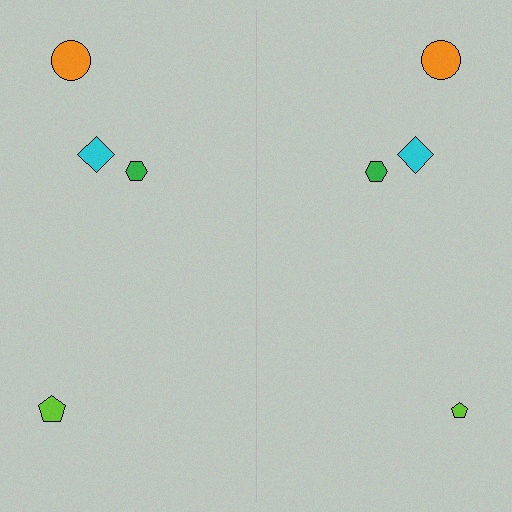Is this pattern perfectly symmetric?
No, the pattern is not perfectly symmetric. The lime pentagon on the right side has a different size than its mirror counterpart.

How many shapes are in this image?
There are 8 shapes in this image.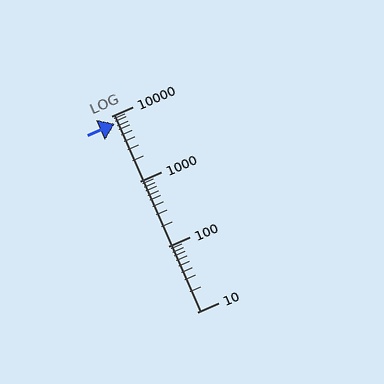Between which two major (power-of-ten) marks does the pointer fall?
The pointer is between 1000 and 10000.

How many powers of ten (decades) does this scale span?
The scale spans 3 decades, from 10 to 10000.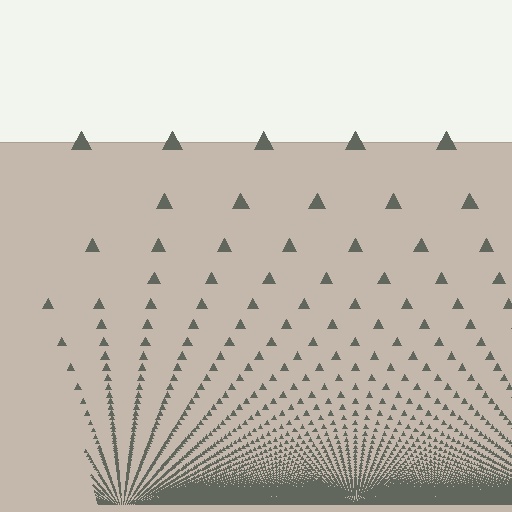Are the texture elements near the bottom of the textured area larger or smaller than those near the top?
Smaller. The gradient is inverted — elements near the bottom are smaller and denser.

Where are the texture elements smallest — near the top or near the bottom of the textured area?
Near the bottom.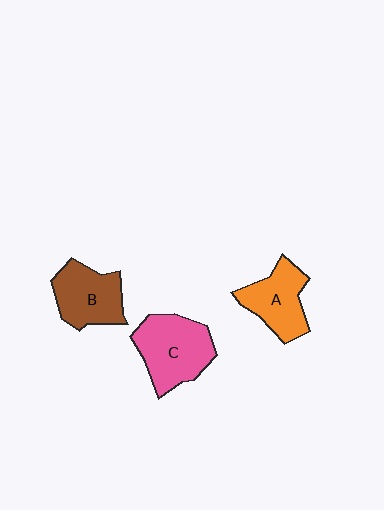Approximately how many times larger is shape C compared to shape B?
Approximately 1.2 times.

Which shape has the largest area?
Shape C (pink).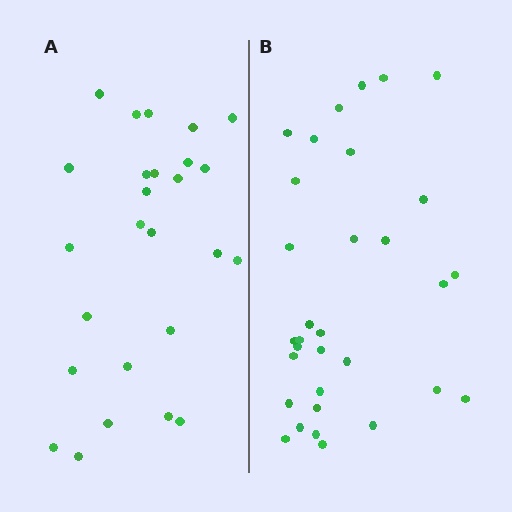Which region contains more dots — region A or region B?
Region B (the right region) has more dots.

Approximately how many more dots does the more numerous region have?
Region B has about 6 more dots than region A.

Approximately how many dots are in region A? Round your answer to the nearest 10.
About 30 dots. (The exact count is 26, which rounds to 30.)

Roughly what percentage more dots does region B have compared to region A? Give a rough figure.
About 25% more.